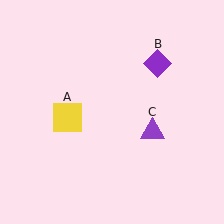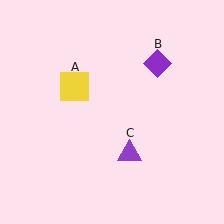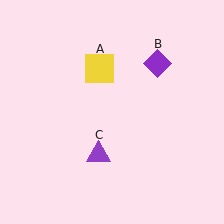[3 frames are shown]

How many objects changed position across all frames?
2 objects changed position: yellow square (object A), purple triangle (object C).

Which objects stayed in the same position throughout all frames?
Purple diamond (object B) remained stationary.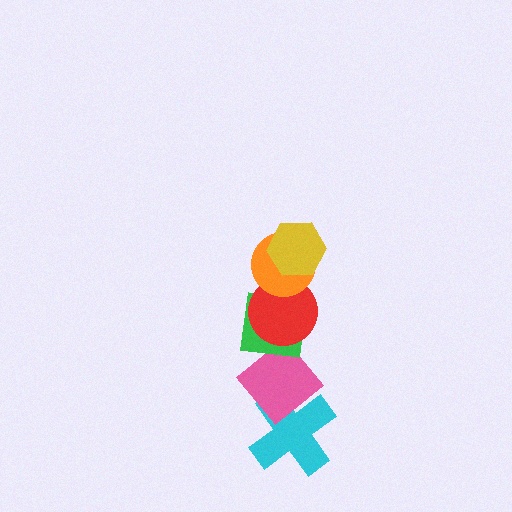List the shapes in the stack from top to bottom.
From top to bottom: the yellow hexagon, the orange circle, the red circle, the green square, the pink diamond, the cyan cross.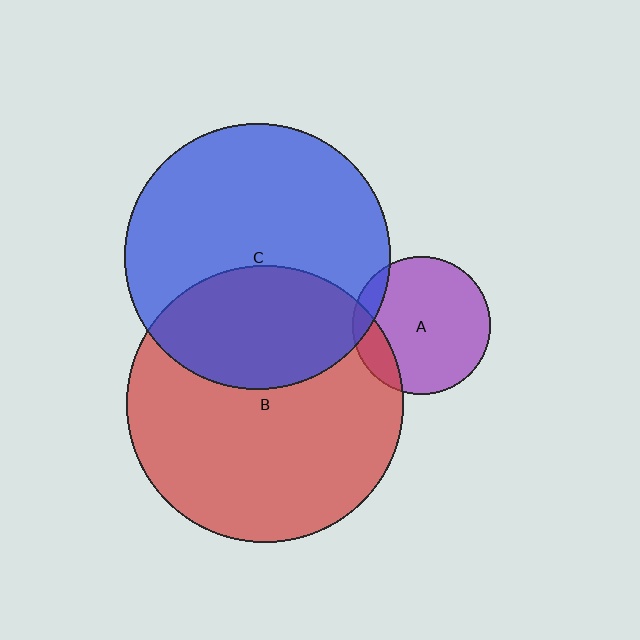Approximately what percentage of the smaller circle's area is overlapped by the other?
Approximately 35%.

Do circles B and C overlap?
Yes.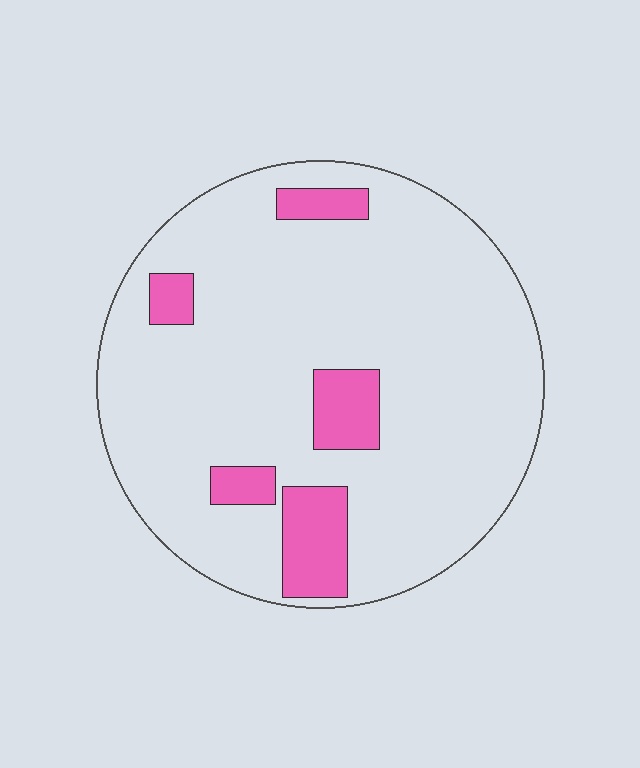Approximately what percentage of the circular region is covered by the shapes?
Approximately 15%.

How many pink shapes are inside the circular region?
5.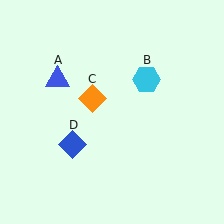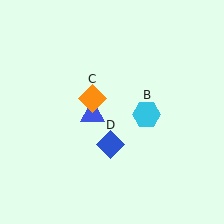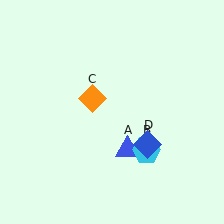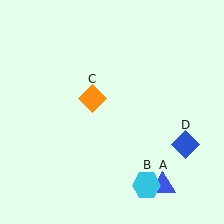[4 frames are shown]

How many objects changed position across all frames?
3 objects changed position: blue triangle (object A), cyan hexagon (object B), blue diamond (object D).